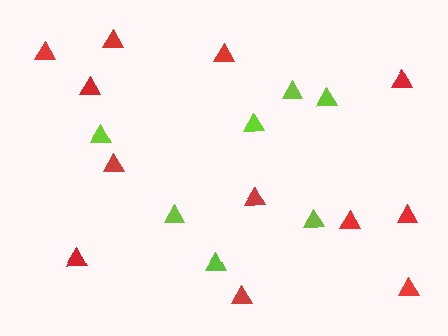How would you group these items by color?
There are 2 groups: one group of red triangles (12) and one group of lime triangles (7).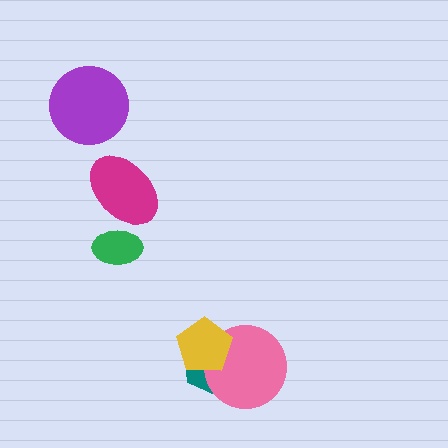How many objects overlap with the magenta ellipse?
1 object overlaps with the magenta ellipse.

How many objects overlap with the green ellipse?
1 object overlaps with the green ellipse.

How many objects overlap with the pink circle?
2 objects overlap with the pink circle.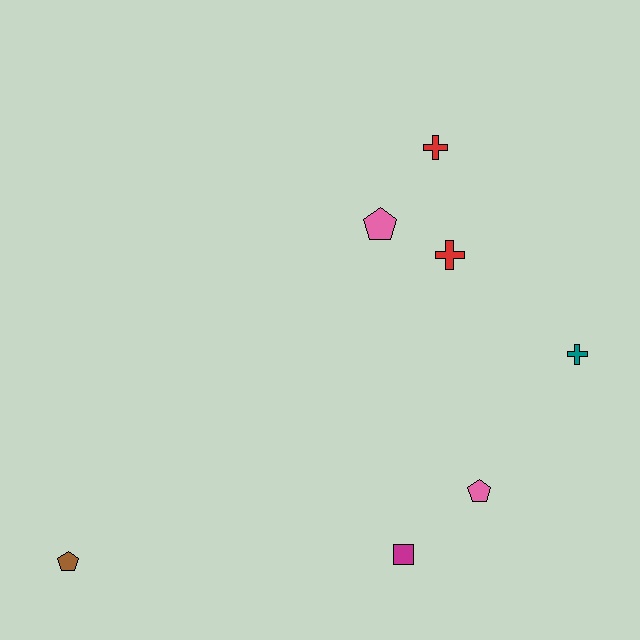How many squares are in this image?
There is 1 square.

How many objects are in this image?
There are 7 objects.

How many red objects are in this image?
There are 2 red objects.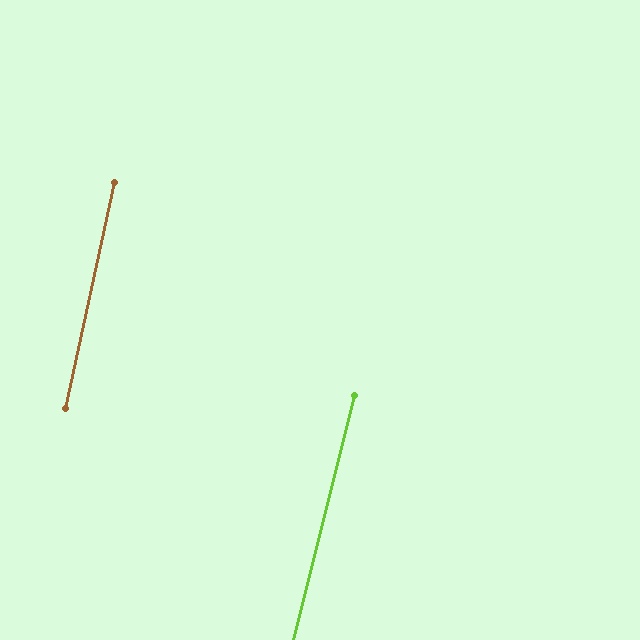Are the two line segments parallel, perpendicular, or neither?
Parallel — their directions differ by only 1.7°.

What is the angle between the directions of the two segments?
Approximately 2 degrees.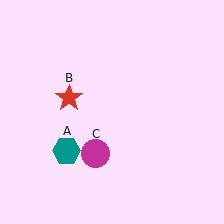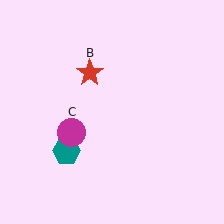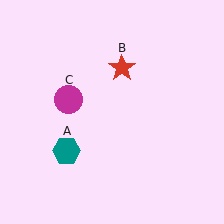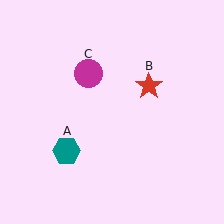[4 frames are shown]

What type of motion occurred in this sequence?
The red star (object B), magenta circle (object C) rotated clockwise around the center of the scene.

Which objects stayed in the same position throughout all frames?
Teal hexagon (object A) remained stationary.